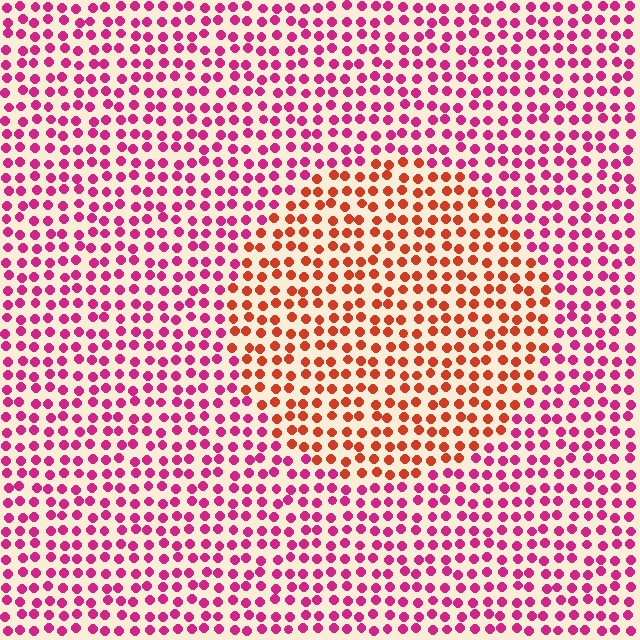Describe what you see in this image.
The image is filled with small magenta elements in a uniform arrangement. A circle-shaped region is visible where the elements are tinted to a slightly different hue, forming a subtle color boundary.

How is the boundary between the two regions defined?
The boundary is defined purely by a slight shift in hue (about 43 degrees). Spacing, size, and orientation are identical on both sides.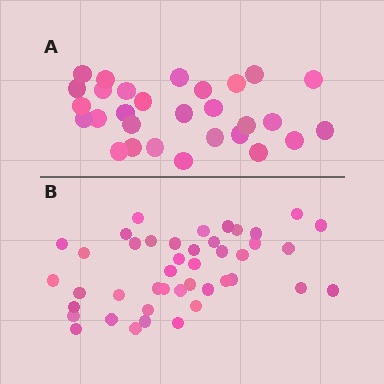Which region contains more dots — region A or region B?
Region B (the bottom region) has more dots.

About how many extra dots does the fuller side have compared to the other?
Region B has approximately 15 more dots than region A.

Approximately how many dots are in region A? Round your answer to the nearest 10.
About 30 dots. (The exact count is 29, which rounds to 30.)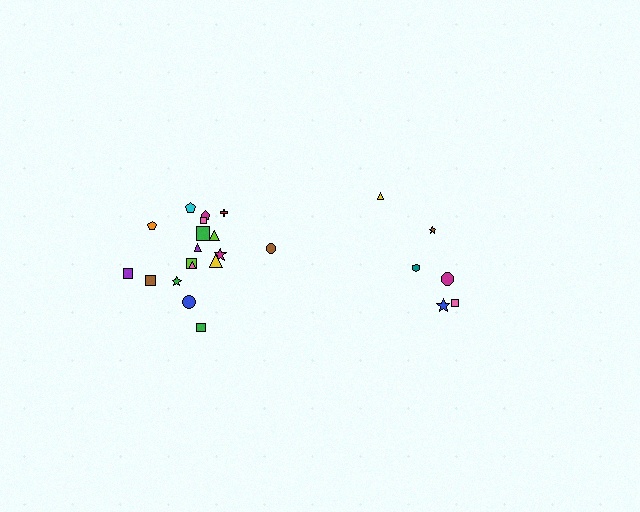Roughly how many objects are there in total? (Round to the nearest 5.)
Roughly 25 objects in total.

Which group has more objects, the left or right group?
The left group.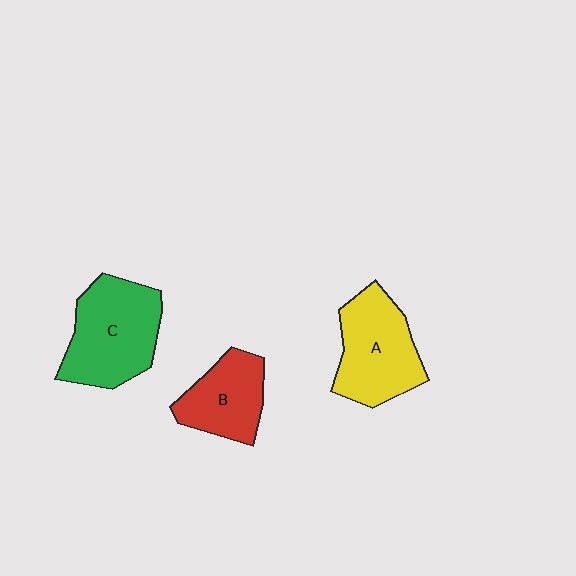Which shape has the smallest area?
Shape B (red).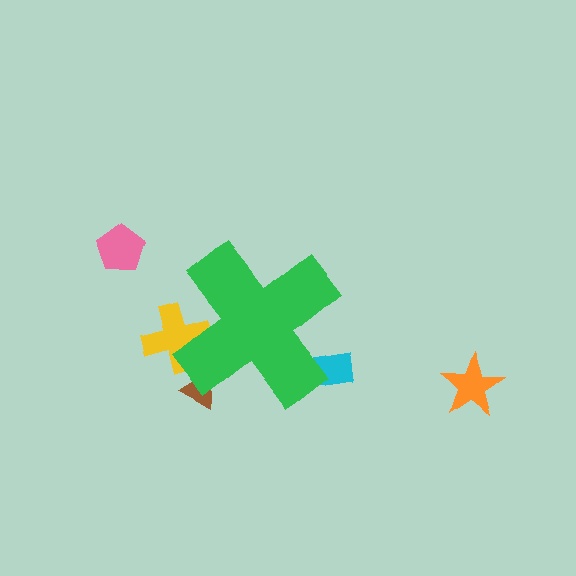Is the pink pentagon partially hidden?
No, the pink pentagon is fully visible.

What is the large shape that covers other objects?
A green cross.